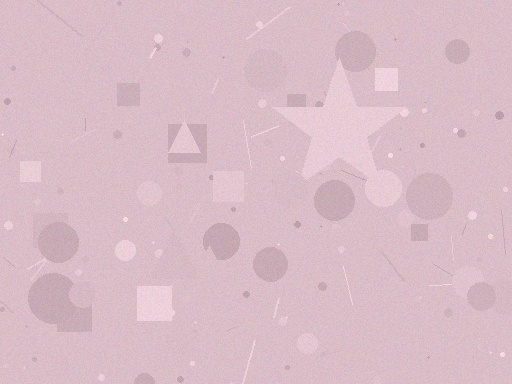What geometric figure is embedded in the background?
A star is embedded in the background.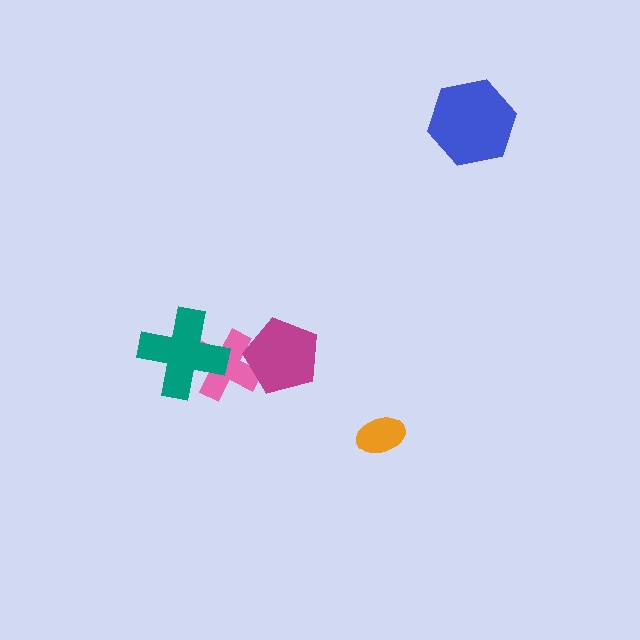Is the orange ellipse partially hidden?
No, no other shape covers it.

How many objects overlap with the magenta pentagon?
1 object overlaps with the magenta pentagon.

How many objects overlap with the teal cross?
1 object overlaps with the teal cross.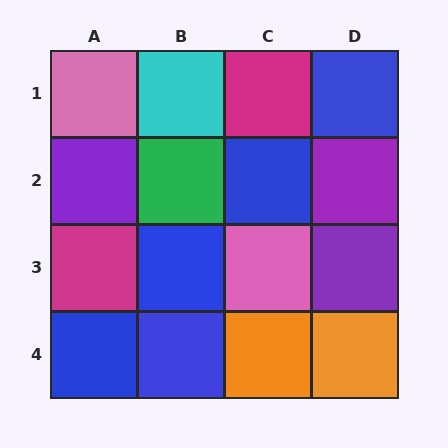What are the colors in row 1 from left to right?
Pink, cyan, magenta, blue.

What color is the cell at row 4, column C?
Orange.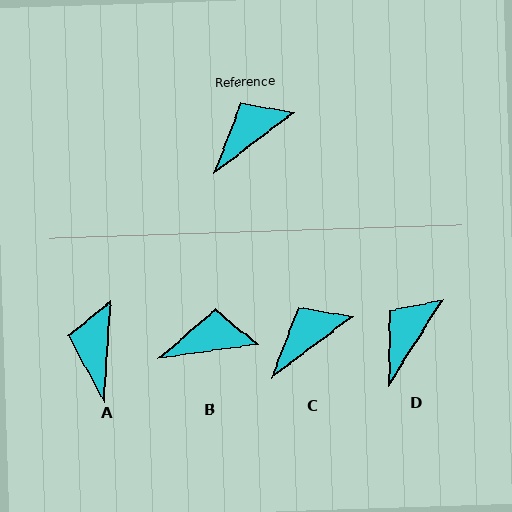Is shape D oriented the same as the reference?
No, it is off by about 20 degrees.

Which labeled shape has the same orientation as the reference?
C.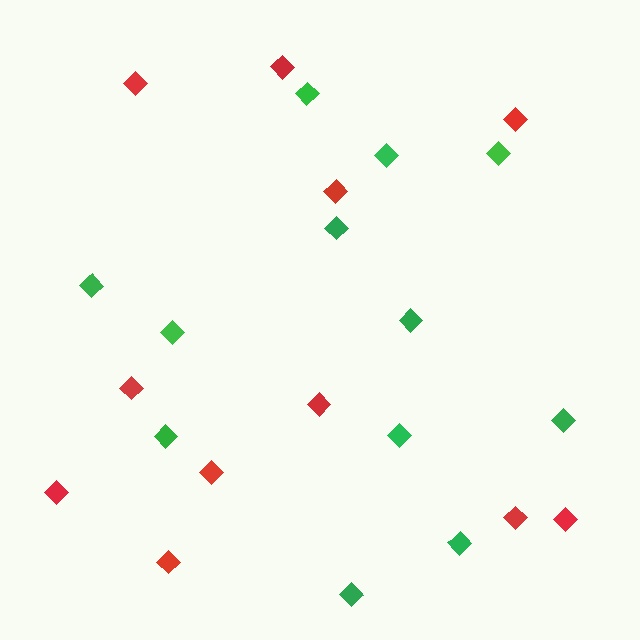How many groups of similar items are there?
There are 2 groups: one group of green diamonds (12) and one group of red diamonds (11).